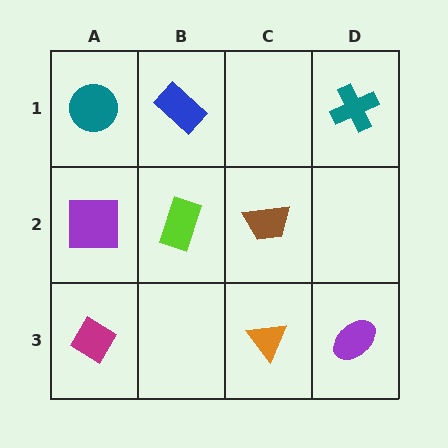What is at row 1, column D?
A teal cross.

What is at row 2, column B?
A lime rectangle.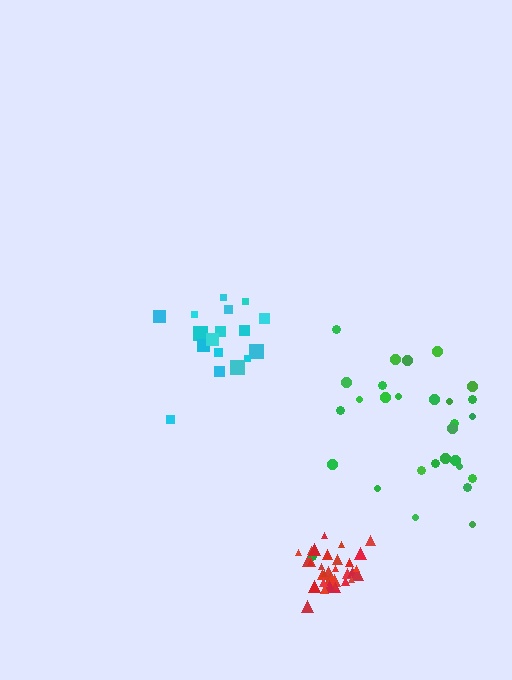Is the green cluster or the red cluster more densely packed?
Red.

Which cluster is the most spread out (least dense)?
Green.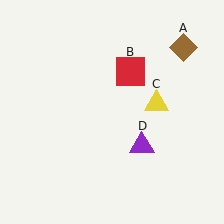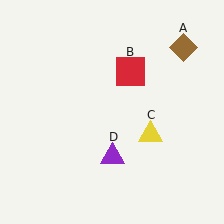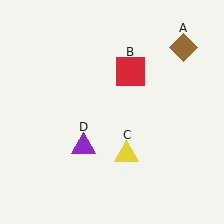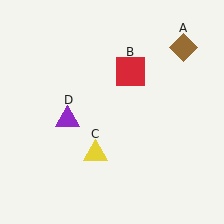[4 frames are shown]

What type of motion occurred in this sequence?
The yellow triangle (object C), purple triangle (object D) rotated clockwise around the center of the scene.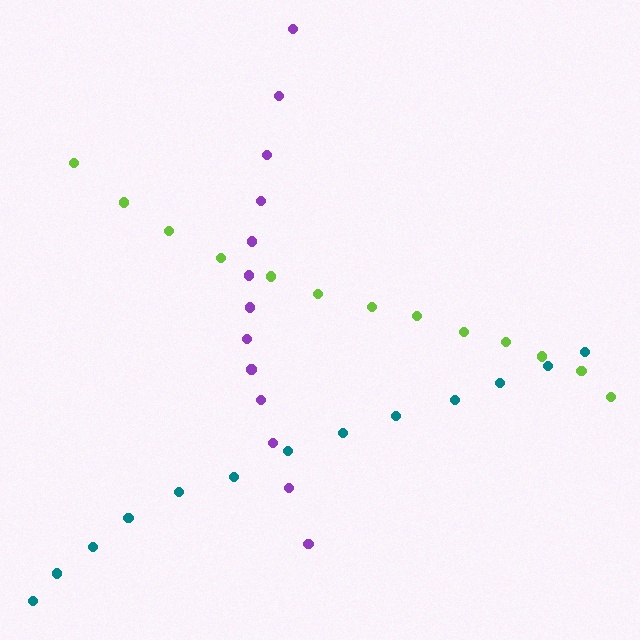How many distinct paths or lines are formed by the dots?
There are 3 distinct paths.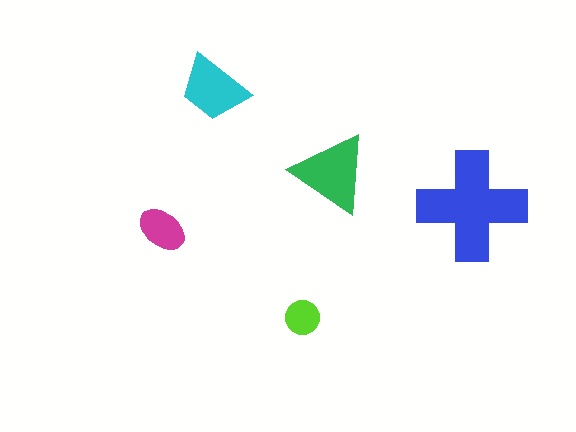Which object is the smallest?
The lime circle.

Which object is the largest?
The blue cross.